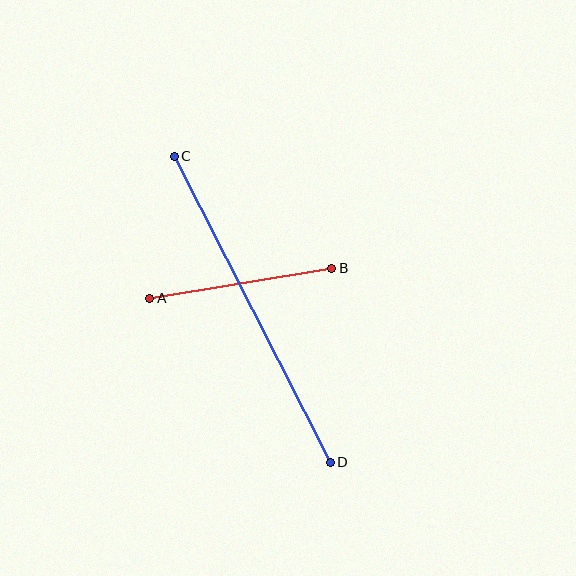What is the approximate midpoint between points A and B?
The midpoint is at approximately (241, 283) pixels.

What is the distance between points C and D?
The distance is approximately 343 pixels.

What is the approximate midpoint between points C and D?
The midpoint is at approximately (252, 309) pixels.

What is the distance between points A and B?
The distance is approximately 185 pixels.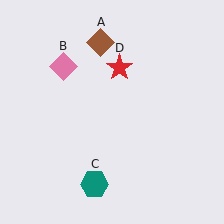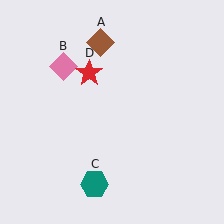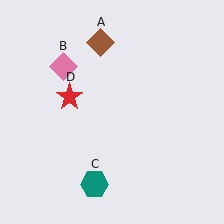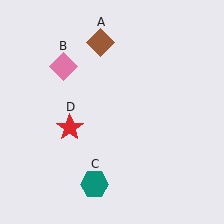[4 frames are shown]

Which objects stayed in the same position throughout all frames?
Brown diamond (object A) and pink diamond (object B) and teal hexagon (object C) remained stationary.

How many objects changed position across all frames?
1 object changed position: red star (object D).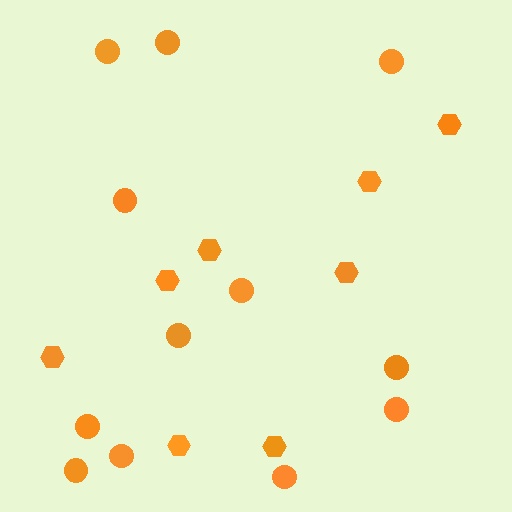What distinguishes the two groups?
There are 2 groups: one group of circles (12) and one group of hexagons (8).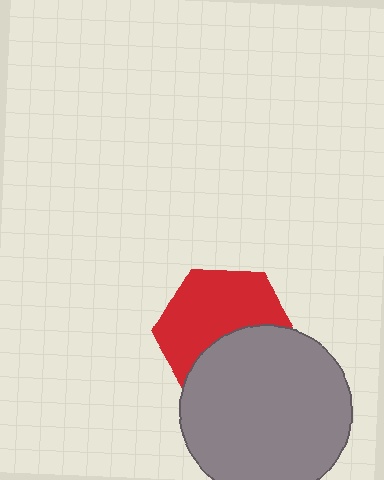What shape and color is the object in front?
The object in front is a gray circle.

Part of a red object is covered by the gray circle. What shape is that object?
It is a hexagon.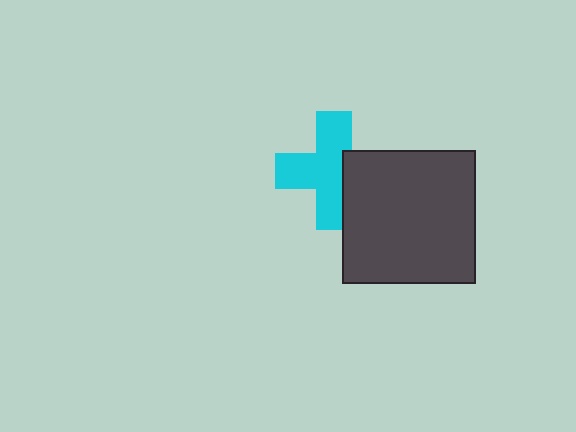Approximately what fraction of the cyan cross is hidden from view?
Roughly 32% of the cyan cross is hidden behind the dark gray square.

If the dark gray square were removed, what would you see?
You would see the complete cyan cross.